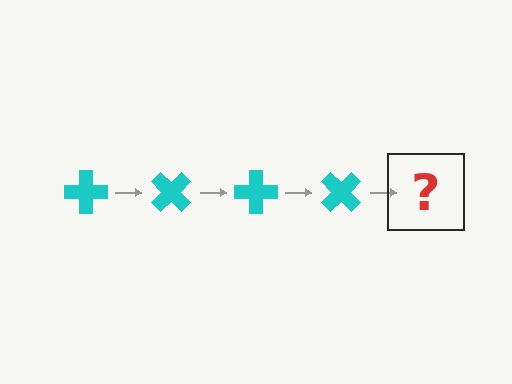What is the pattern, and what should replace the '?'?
The pattern is that the cross rotates 45 degrees each step. The '?' should be a cyan cross rotated 180 degrees.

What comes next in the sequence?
The next element should be a cyan cross rotated 180 degrees.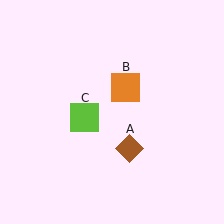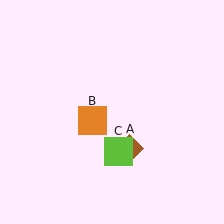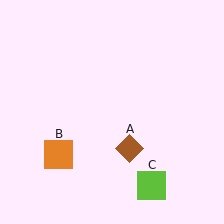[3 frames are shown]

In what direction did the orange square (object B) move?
The orange square (object B) moved down and to the left.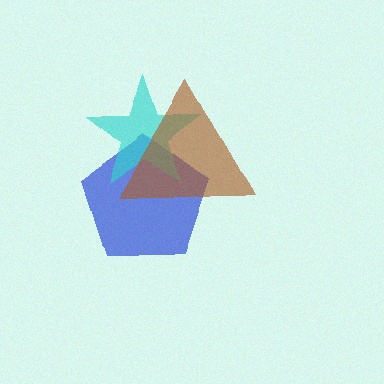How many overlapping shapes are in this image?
There are 3 overlapping shapes in the image.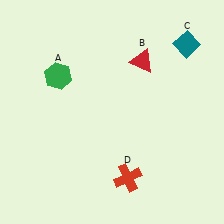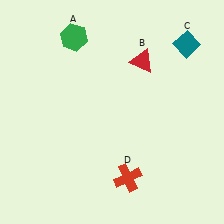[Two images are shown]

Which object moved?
The green hexagon (A) moved up.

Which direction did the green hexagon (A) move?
The green hexagon (A) moved up.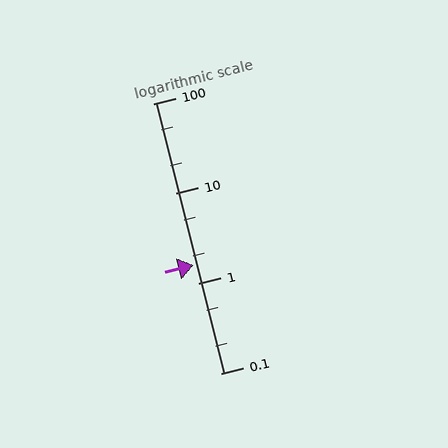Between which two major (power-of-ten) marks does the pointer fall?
The pointer is between 1 and 10.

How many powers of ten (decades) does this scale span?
The scale spans 3 decades, from 0.1 to 100.